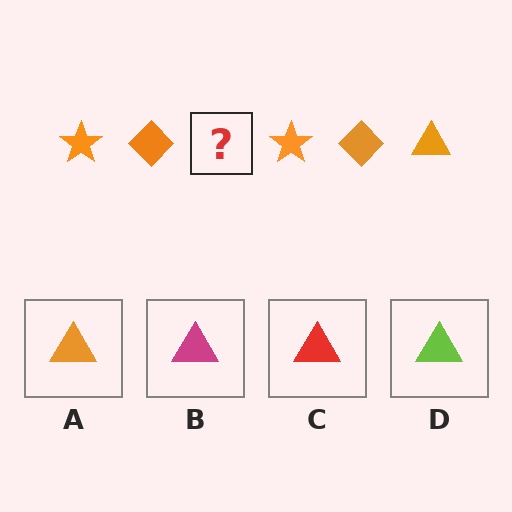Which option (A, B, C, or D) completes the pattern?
A.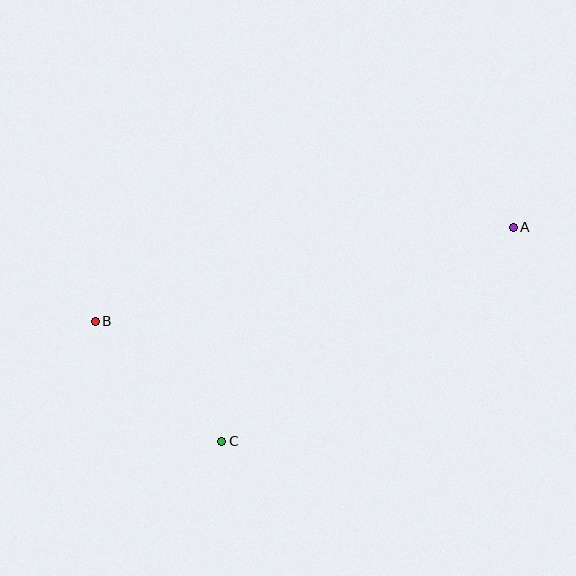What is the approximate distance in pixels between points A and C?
The distance between A and C is approximately 362 pixels.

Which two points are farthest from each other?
Points A and B are farthest from each other.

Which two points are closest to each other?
Points B and C are closest to each other.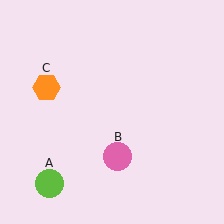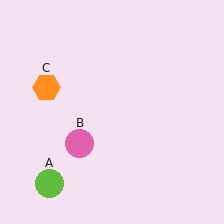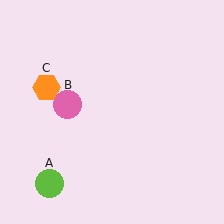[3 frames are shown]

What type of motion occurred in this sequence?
The pink circle (object B) rotated clockwise around the center of the scene.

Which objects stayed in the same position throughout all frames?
Lime circle (object A) and orange hexagon (object C) remained stationary.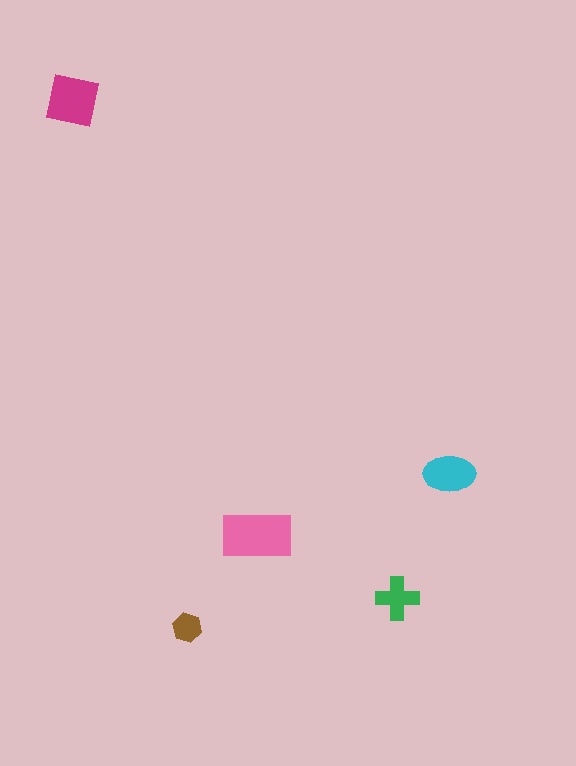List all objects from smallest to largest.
The brown hexagon, the green cross, the cyan ellipse, the magenta square, the pink rectangle.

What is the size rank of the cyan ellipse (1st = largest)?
3rd.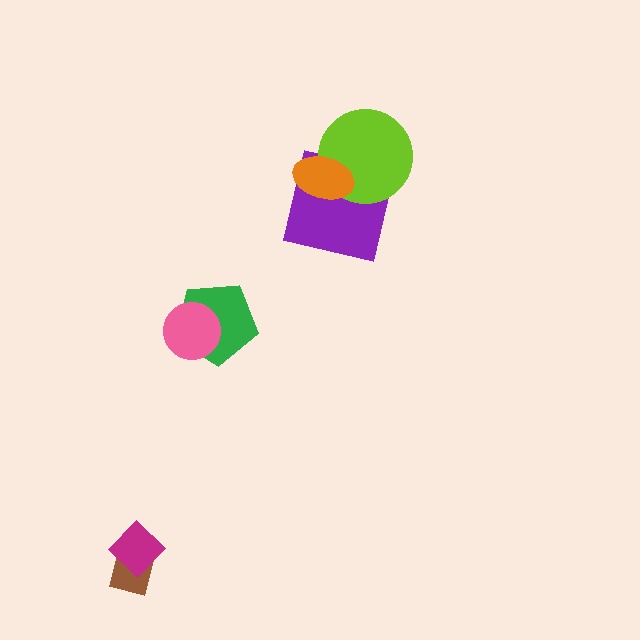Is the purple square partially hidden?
Yes, it is partially covered by another shape.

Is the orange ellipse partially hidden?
No, no other shape covers it.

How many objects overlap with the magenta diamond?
1 object overlaps with the magenta diamond.